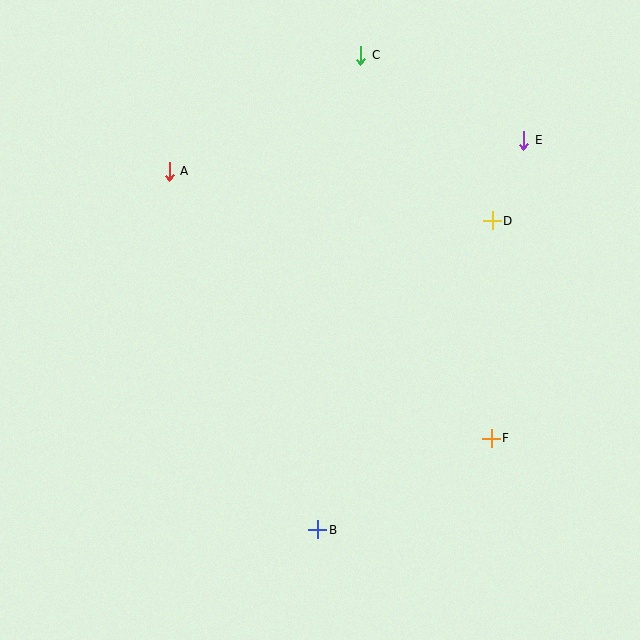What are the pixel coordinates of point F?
Point F is at (491, 438).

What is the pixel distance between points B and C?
The distance between B and C is 477 pixels.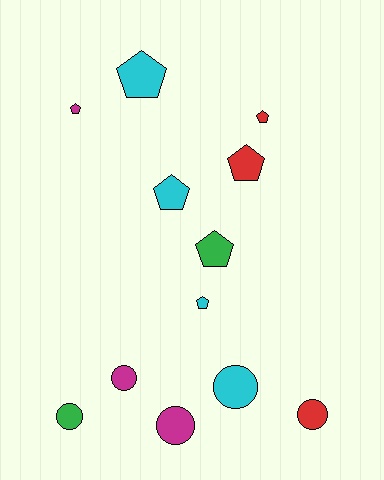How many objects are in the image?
There are 12 objects.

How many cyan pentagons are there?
There are 3 cyan pentagons.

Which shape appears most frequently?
Pentagon, with 7 objects.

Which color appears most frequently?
Cyan, with 4 objects.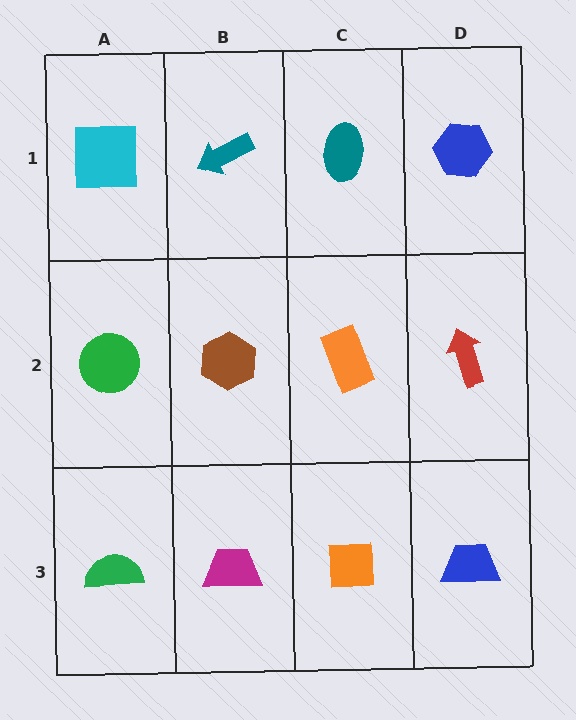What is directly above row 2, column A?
A cyan square.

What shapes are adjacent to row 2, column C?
A teal ellipse (row 1, column C), an orange square (row 3, column C), a brown hexagon (row 2, column B), a red arrow (row 2, column D).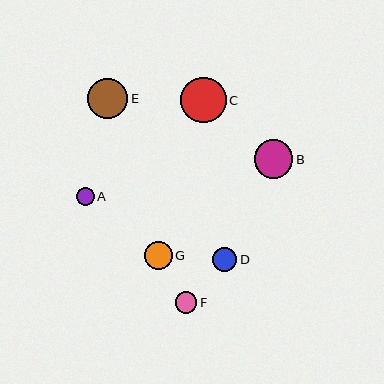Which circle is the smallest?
Circle A is the smallest with a size of approximately 18 pixels.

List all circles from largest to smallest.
From largest to smallest: C, E, B, G, D, F, A.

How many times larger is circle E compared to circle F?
Circle E is approximately 1.9 times the size of circle F.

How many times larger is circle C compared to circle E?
Circle C is approximately 1.1 times the size of circle E.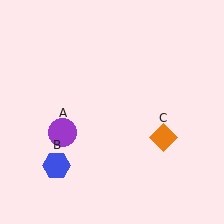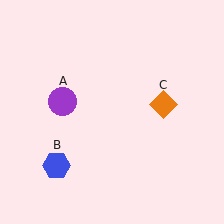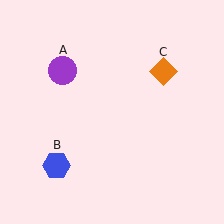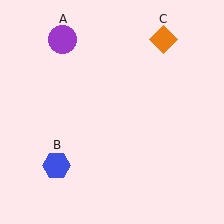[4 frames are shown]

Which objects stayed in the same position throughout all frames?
Blue hexagon (object B) remained stationary.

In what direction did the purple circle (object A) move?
The purple circle (object A) moved up.